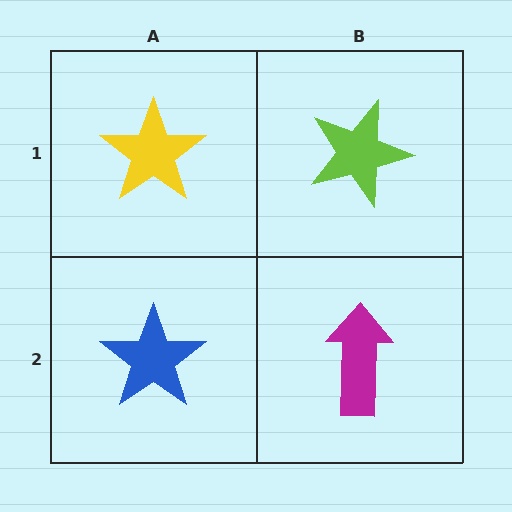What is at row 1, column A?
A yellow star.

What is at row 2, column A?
A blue star.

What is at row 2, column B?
A magenta arrow.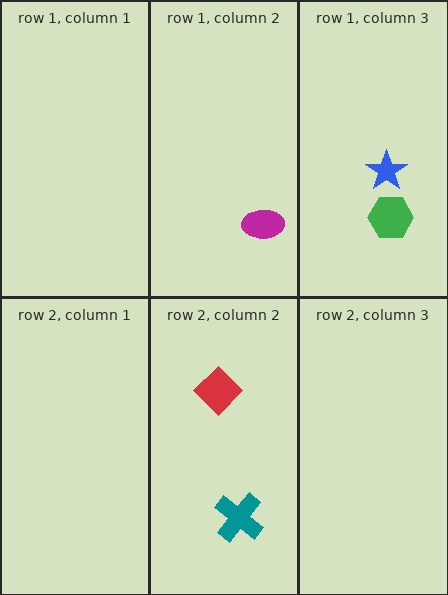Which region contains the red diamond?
The row 2, column 2 region.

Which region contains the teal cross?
The row 2, column 2 region.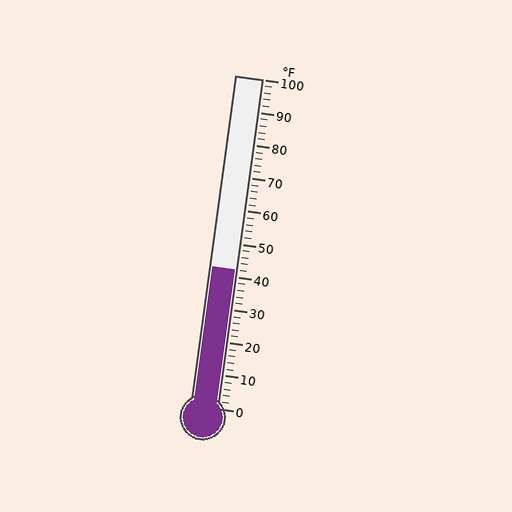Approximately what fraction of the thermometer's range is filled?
The thermometer is filled to approximately 40% of its range.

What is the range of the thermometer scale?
The thermometer scale ranges from 0°F to 100°F.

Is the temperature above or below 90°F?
The temperature is below 90°F.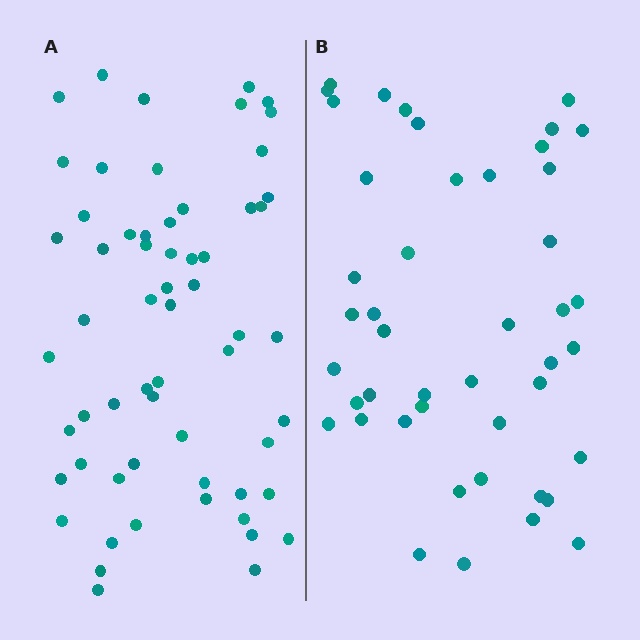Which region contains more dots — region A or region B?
Region A (the left region) has more dots.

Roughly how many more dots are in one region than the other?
Region A has approximately 15 more dots than region B.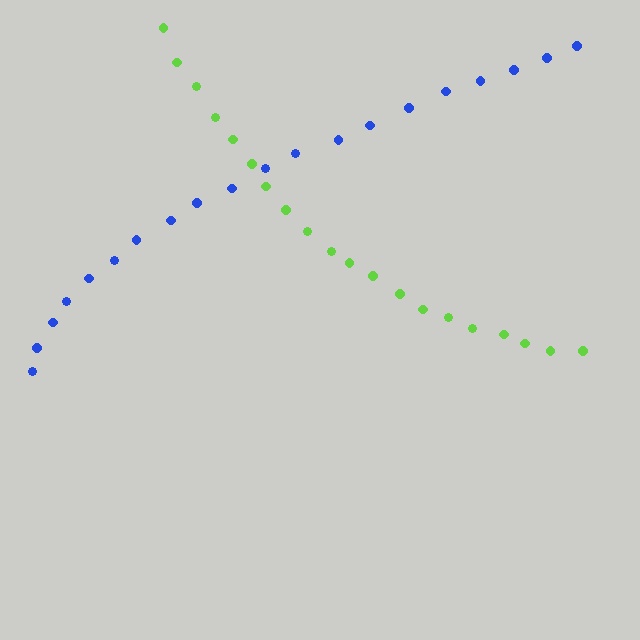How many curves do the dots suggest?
There are 2 distinct paths.